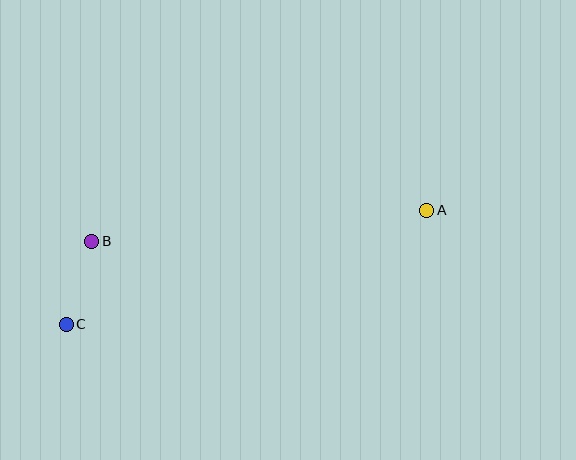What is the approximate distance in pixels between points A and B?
The distance between A and B is approximately 336 pixels.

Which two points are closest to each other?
Points B and C are closest to each other.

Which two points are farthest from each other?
Points A and C are farthest from each other.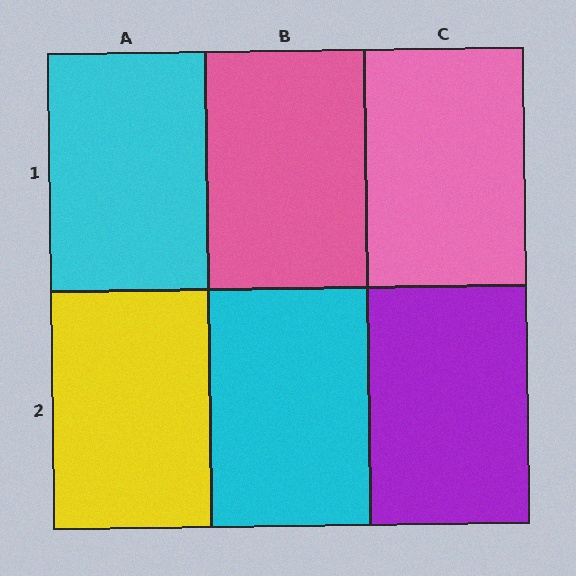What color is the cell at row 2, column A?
Yellow.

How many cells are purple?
1 cell is purple.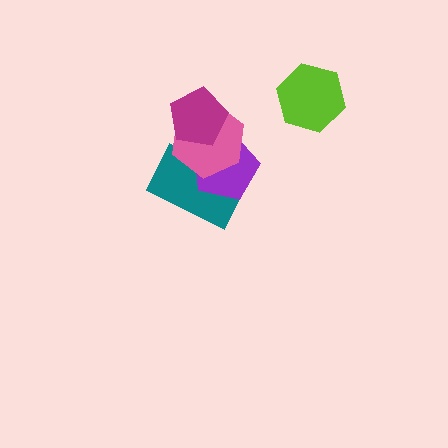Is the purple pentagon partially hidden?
Yes, it is partially covered by another shape.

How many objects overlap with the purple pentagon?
3 objects overlap with the purple pentagon.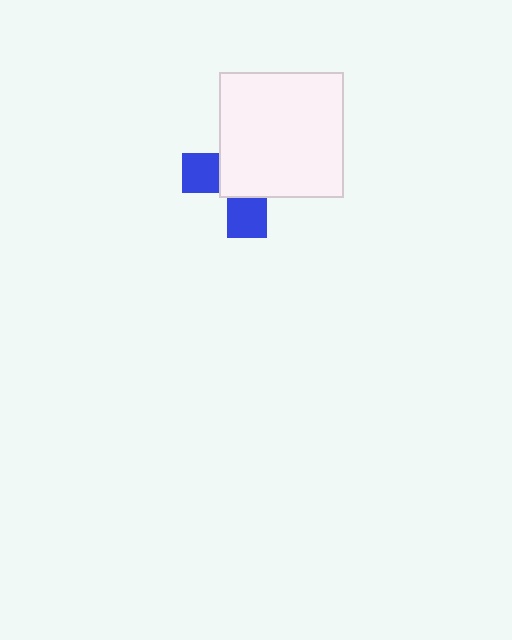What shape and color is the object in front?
The object in front is a white square.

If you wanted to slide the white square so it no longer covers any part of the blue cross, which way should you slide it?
Slide it toward the upper-right — that is the most direct way to separate the two shapes.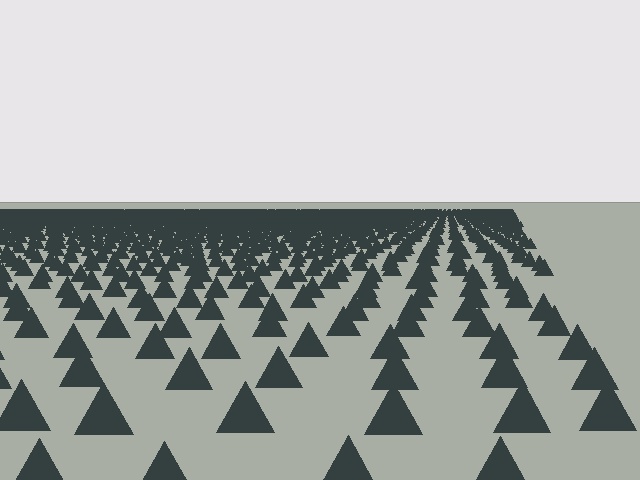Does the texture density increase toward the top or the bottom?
Density increases toward the top.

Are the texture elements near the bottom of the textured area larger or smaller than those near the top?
Larger. Near the bottom, elements are closer to the viewer and appear at a bigger on-screen size.